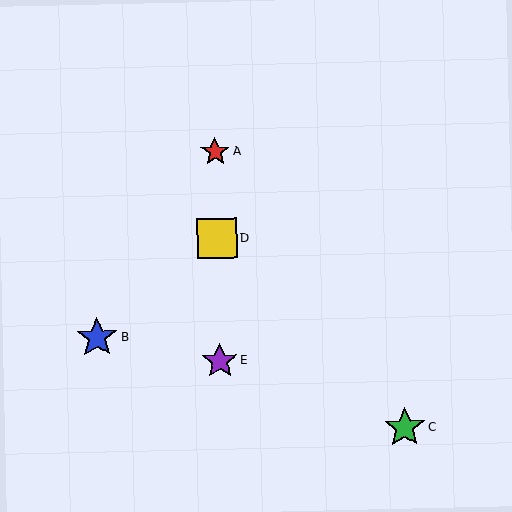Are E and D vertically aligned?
Yes, both are at x≈220.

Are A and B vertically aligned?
No, A is at x≈215 and B is at x≈97.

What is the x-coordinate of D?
Object D is at x≈217.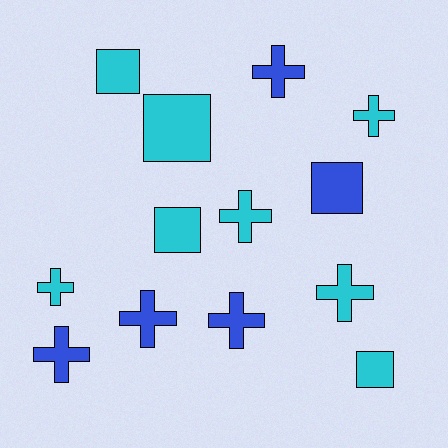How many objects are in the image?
There are 13 objects.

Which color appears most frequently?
Cyan, with 8 objects.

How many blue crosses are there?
There are 4 blue crosses.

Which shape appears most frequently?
Cross, with 8 objects.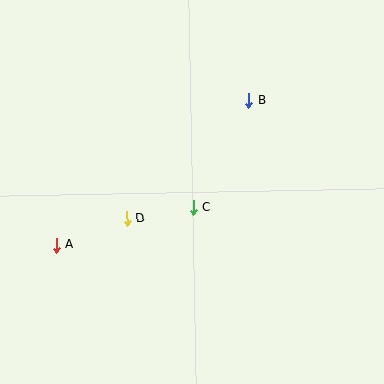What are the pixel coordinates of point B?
Point B is at (249, 100).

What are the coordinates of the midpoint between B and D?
The midpoint between B and D is at (188, 159).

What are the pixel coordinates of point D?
Point D is at (127, 218).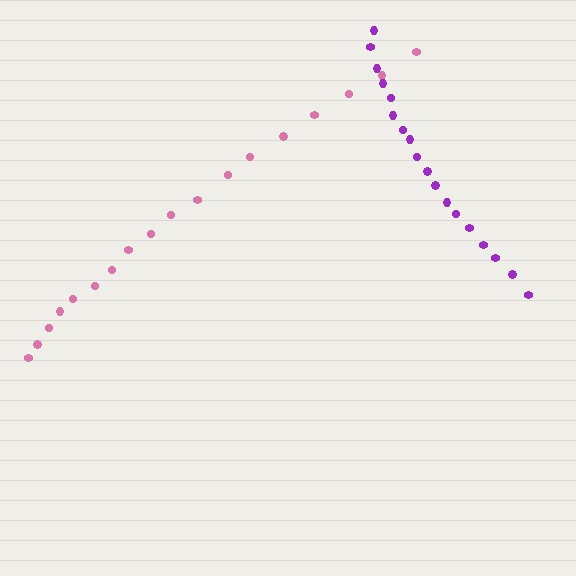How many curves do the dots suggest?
There are 2 distinct paths.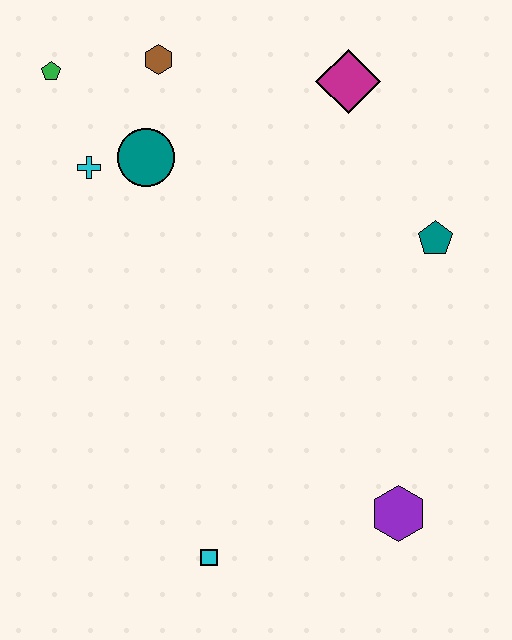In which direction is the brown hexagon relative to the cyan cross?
The brown hexagon is above the cyan cross.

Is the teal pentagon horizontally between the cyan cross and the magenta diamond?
No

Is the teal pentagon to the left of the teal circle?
No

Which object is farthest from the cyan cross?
The purple hexagon is farthest from the cyan cross.